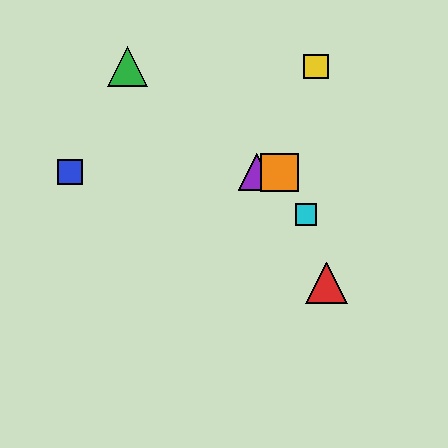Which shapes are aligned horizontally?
The blue square, the purple triangle, the orange square are aligned horizontally.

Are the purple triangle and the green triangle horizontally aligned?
No, the purple triangle is at y≈172 and the green triangle is at y≈66.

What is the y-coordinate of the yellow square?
The yellow square is at y≈66.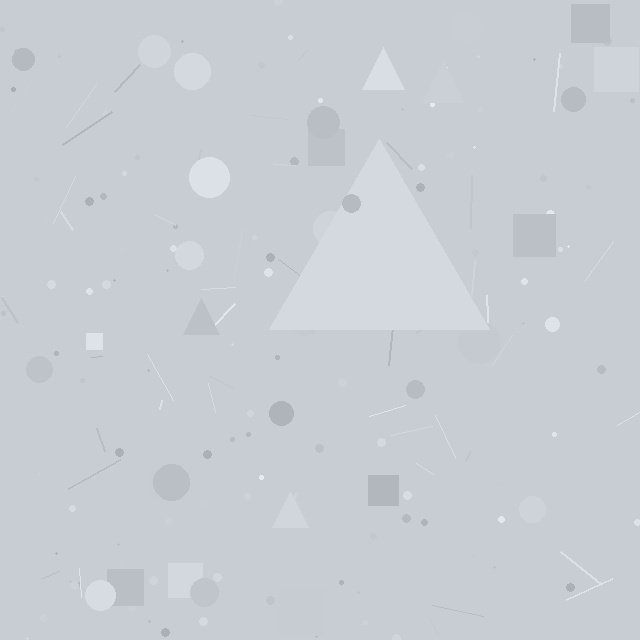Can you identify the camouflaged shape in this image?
The camouflaged shape is a triangle.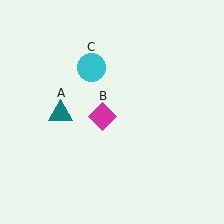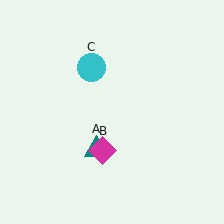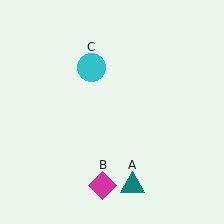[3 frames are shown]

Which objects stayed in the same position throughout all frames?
Cyan circle (object C) remained stationary.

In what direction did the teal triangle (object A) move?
The teal triangle (object A) moved down and to the right.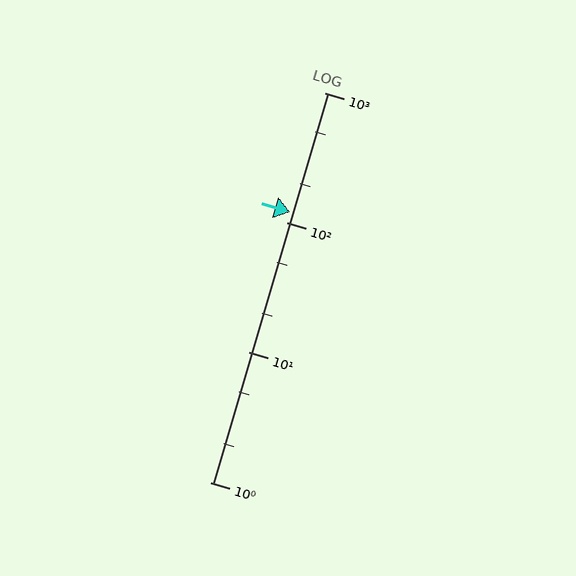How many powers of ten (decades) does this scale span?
The scale spans 3 decades, from 1 to 1000.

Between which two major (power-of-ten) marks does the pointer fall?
The pointer is between 100 and 1000.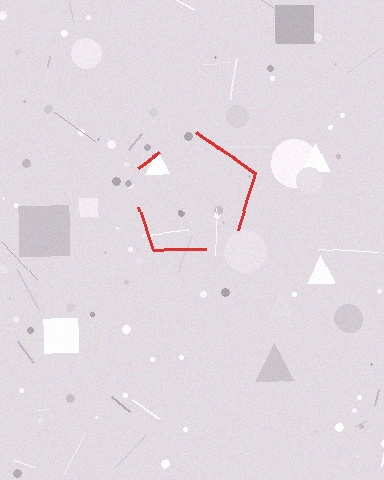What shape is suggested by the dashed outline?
The dashed outline suggests a pentagon.